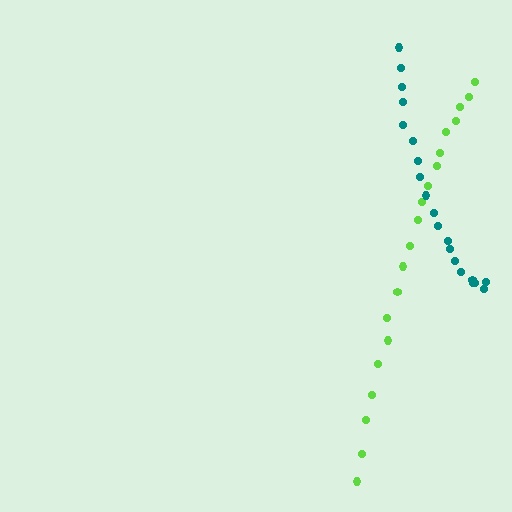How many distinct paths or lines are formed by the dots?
There are 2 distinct paths.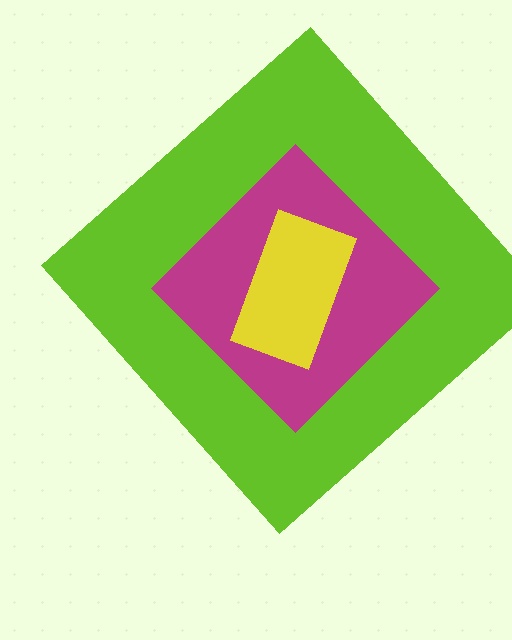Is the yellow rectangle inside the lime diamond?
Yes.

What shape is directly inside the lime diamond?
The magenta diamond.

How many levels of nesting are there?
3.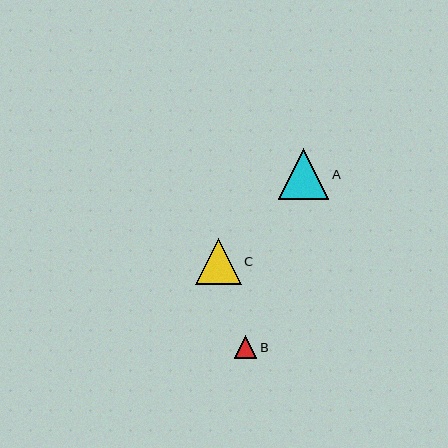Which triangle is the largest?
Triangle A is the largest with a size of approximately 51 pixels.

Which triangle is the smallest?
Triangle B is the smallest with a size of approximately 23 pixels.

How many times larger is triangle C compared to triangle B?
Triangle C is approximately 2.0 times the size of triangle B.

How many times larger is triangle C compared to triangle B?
Triangle C is approximately 2.0 times the size of triangle B.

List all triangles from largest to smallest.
From largest to smallest: A, C, B.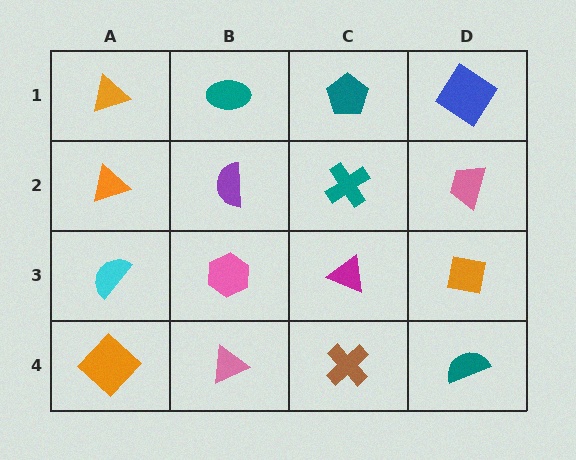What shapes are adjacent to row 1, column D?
A pink trapezoid (row 2, column D), a teal pentagon (row 1, column C).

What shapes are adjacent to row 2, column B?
A teal ellipse (row 1, column B), a pink hexagon (row 3, column B), an orange triangle (row 2, column A), a teal cross (row 2, column C).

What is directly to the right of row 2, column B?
A teal cross.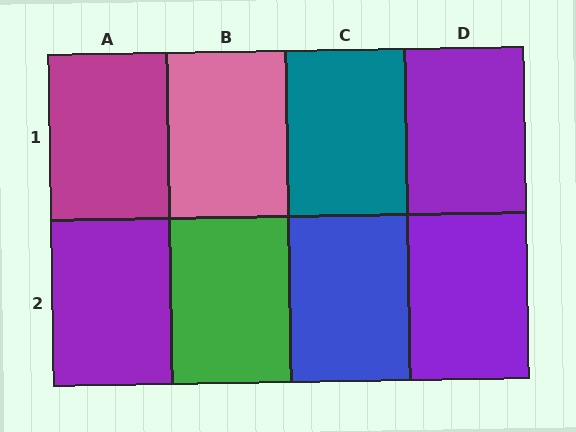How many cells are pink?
1 cell is pink.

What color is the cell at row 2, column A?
Purple.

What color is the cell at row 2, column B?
Green.